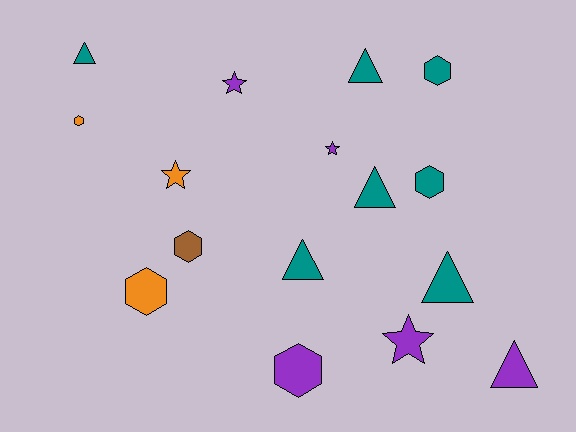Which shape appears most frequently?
Hexagon, with 6 objects.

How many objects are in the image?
There are 16 objects.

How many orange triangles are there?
There are no orange triangles.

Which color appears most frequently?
Teal, with 7 objects.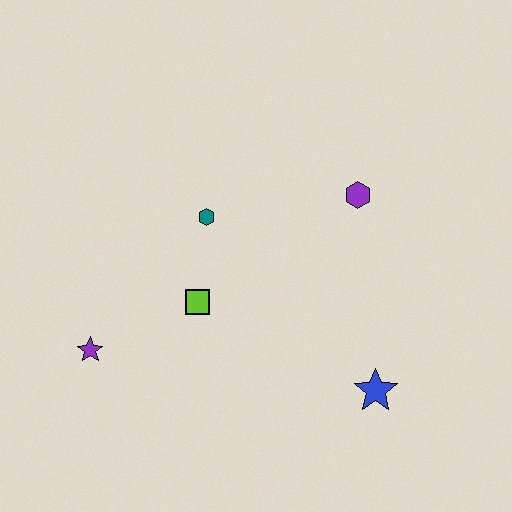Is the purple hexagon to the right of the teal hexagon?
Yes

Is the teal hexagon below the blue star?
No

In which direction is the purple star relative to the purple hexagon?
The purple star is to the left of the purple hexagon.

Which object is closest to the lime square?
The teal hexagon is closest to the lime square.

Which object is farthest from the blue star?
The purple star is farthest from the blue star.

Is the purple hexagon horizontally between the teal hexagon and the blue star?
Yes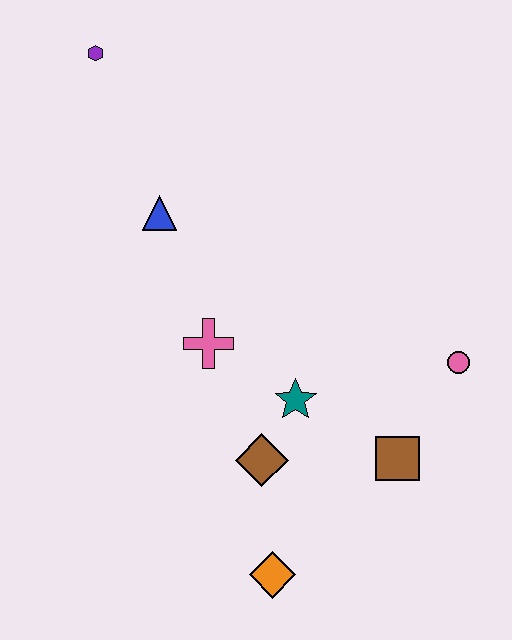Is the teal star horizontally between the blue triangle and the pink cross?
No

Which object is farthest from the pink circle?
The purple hexagon is farthest from the pink circle.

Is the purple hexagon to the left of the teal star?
Yes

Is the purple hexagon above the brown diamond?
Yes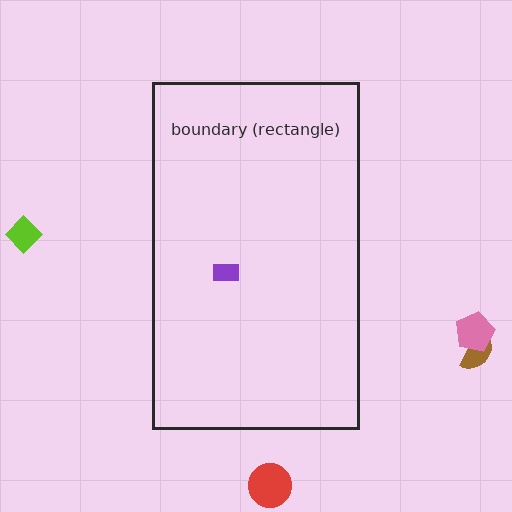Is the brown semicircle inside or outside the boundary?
Outside.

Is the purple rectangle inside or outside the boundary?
Inside.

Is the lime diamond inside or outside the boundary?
Outside.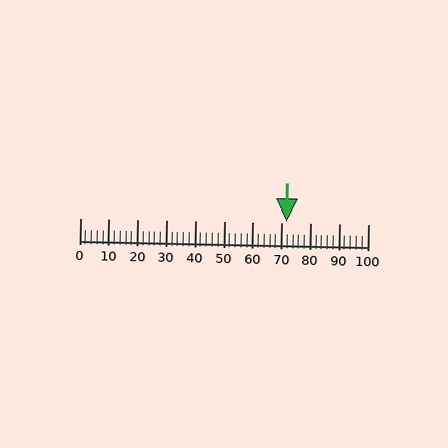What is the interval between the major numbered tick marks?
The major tick marks are spaced 10 units apart.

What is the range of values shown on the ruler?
The ruler shows values from 0 to 100.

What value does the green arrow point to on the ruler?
The green arrow points to approximately 72.